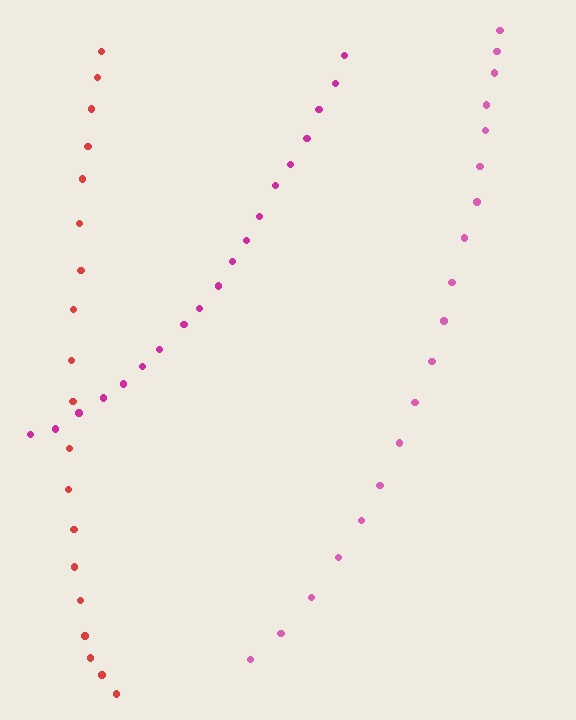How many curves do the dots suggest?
There are 3 distinct paths.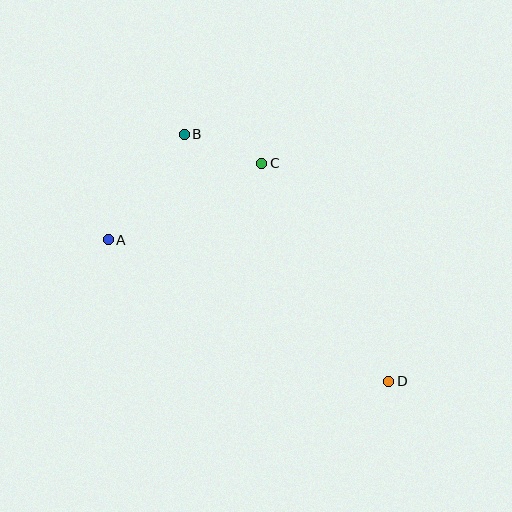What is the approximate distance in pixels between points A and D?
The distance between A and D is approximately 314 pixels.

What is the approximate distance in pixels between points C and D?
The distance between C and D is approximately 252 pixels.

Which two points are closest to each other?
Points B and C are closest to each other.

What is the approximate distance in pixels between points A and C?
The distance between A and C is approximately 171 pixels.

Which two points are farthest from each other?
Points B and D are farthest from each other.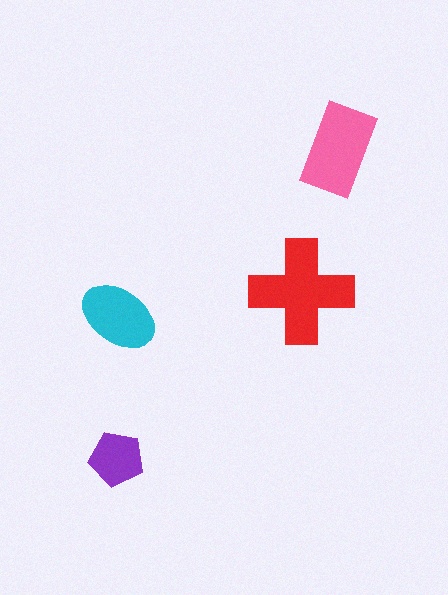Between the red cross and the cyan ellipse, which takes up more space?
The red cross.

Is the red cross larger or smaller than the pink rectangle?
Larger.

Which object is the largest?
The red cross.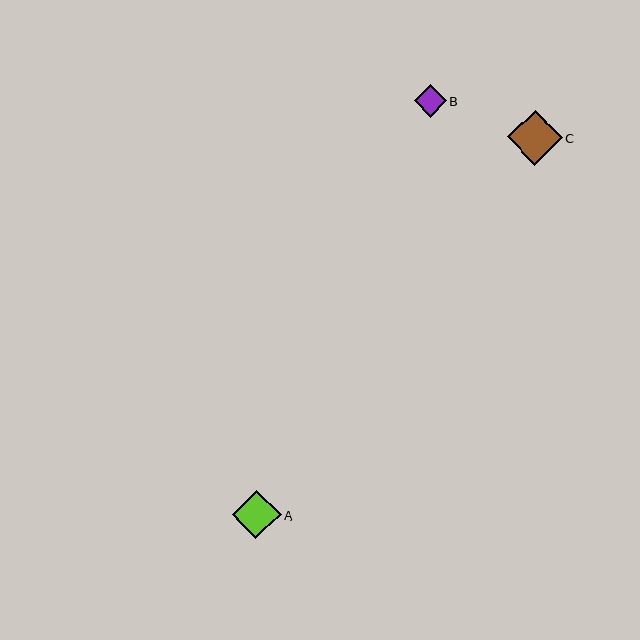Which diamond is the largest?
Diamond C is the largest with a size of approximately 55 pixels.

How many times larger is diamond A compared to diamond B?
Diamond A is approximately 1.5 times the size of diamond B.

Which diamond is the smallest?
Diamond B is the smallest with a size of approximately 32 pixels.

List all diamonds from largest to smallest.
From largest to smallest: C, A, B.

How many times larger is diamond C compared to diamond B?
Diamond C is approximately 1.7 times the size of diamond B.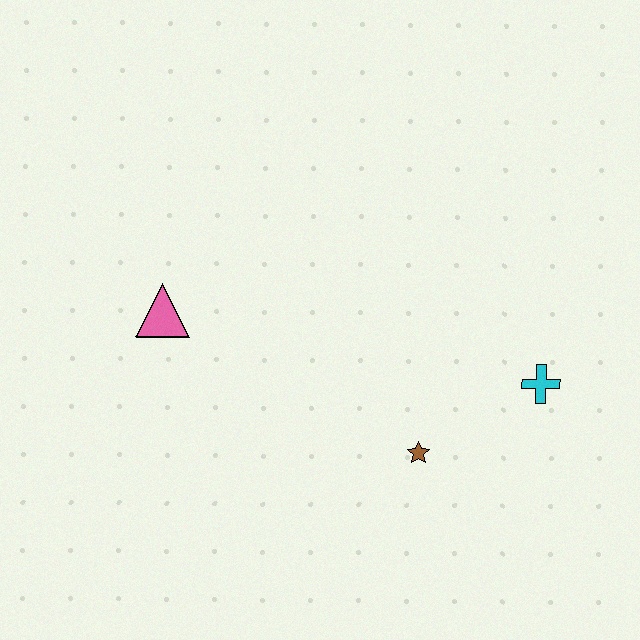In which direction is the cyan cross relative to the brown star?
The cyan cross is to the right of the brown star.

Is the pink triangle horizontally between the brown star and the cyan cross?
No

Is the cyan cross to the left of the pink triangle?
No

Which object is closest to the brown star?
The cyan cross is closest to the brown star.